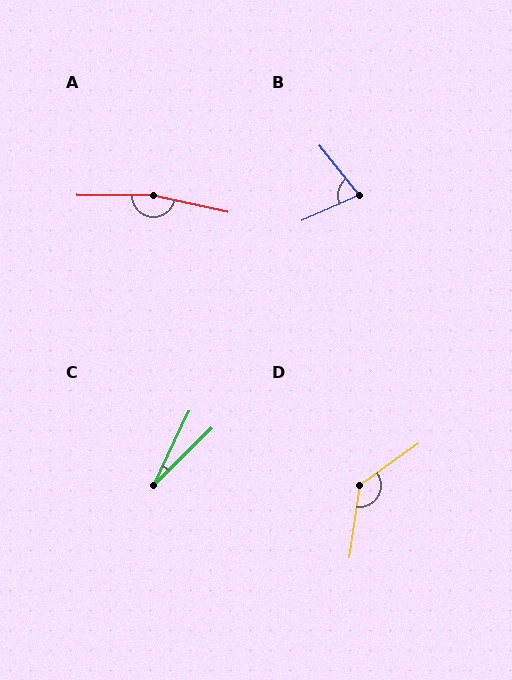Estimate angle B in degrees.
Approximately 76 degrees.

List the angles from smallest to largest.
C (20°), B (76°), D (134°), A (168°).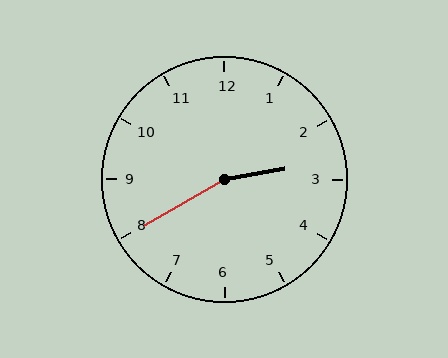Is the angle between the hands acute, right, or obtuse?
It is obtuse.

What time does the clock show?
2:40.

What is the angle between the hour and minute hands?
Approximately 160 degrees.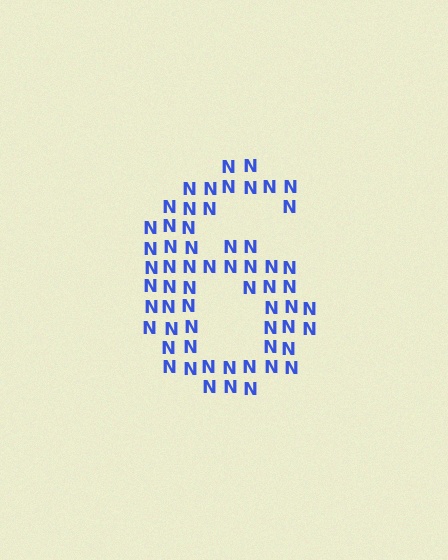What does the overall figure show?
The overall figure shows the digit 6.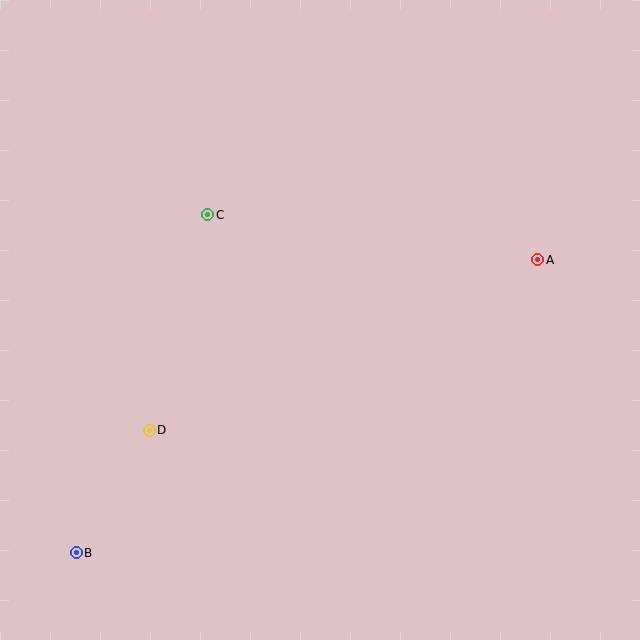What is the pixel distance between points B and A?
The distance between B and A is 546 pixels.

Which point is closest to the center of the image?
Point C at (208, 215) is closest to the center.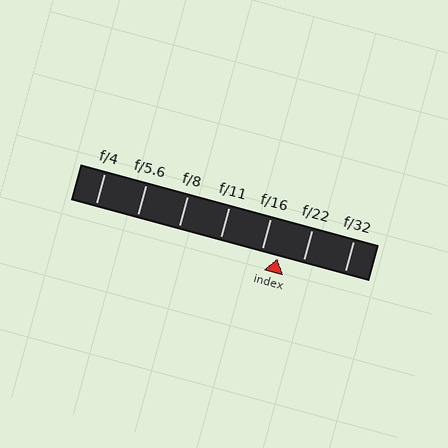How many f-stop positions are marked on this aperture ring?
There are 7 f-stop positions marked.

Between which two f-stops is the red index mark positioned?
The index mark is between f/16 and f/22.